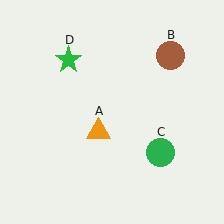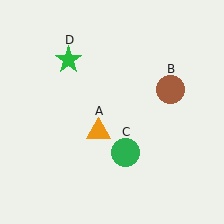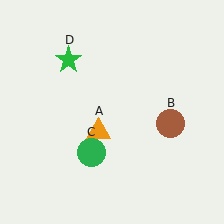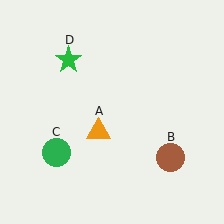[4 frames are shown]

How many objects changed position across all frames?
2 objects changed position: brown circle (object B), green circle (object C).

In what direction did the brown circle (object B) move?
The brown circle (object B) moved down.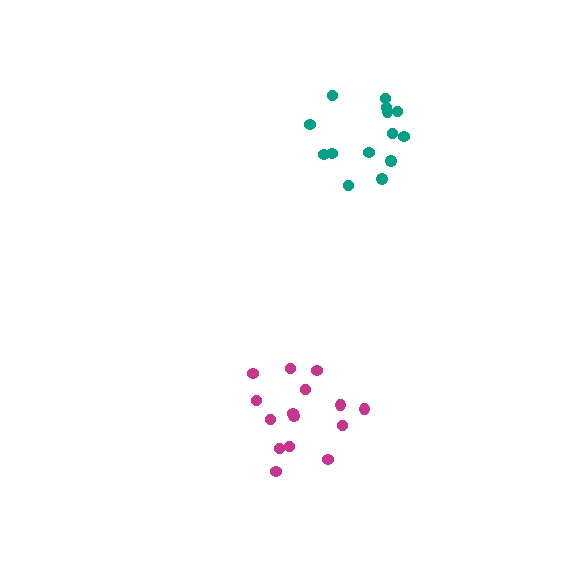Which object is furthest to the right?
The teal cluster is rightmost.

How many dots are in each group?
Group 1: 14 dots, Group 2: 15 dots (29 total).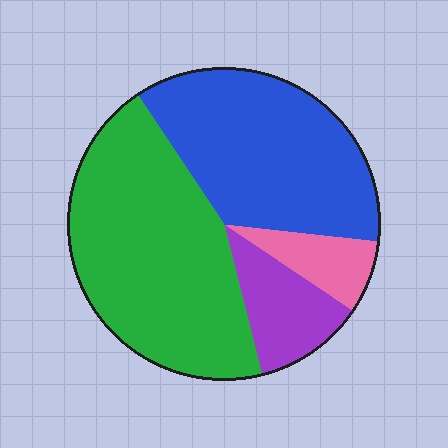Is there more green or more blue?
Green.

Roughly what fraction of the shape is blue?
Blue covers around 35% of the shape.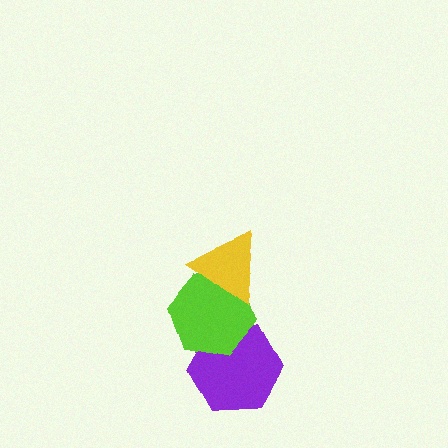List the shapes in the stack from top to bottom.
From top to bottom: the yellow triangle, the lime hexagon, the purple hexagon.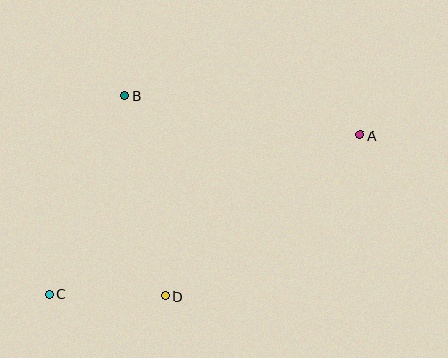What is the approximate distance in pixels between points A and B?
The distance between A and B is approximately 239 pixels.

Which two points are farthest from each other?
Points A and C are farthest from each other.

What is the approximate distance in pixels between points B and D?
The distance between B and D is approximately 204 pixels.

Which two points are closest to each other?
Points C and D are closest to each other.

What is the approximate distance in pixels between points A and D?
The distance between A and D is approximately 253 pixels.